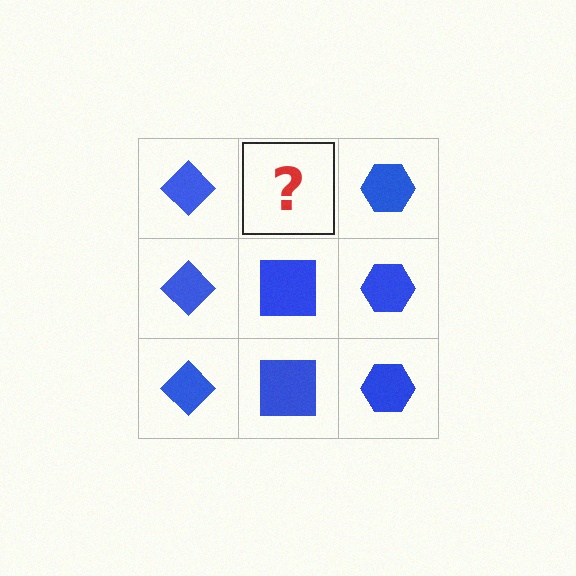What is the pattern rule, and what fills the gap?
The rule is that each column has a consistent shape. The gap should be filled with a blue square.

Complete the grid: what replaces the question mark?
The question mark should be replaced with a blue square.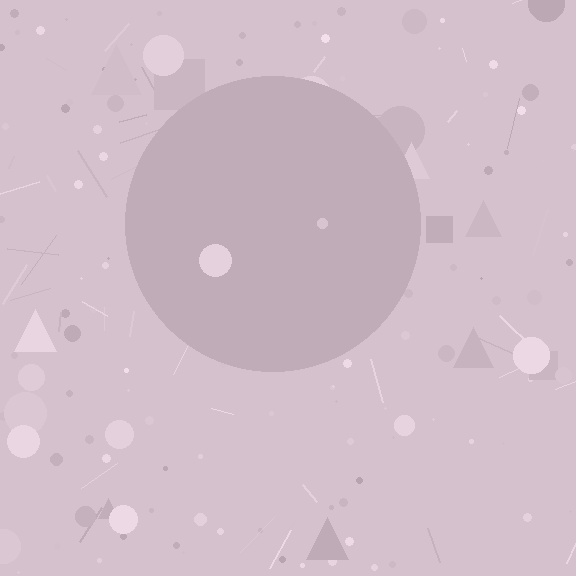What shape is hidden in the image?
A circle is hidden in the image.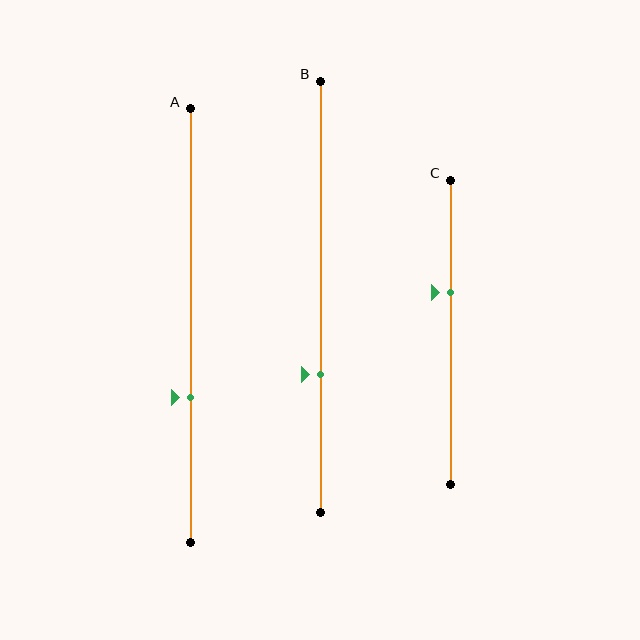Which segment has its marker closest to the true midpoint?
Segment C has its marker closest to the true midpoint.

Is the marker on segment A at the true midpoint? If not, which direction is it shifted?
No, the marker on segment A is shifted downward by about 17% of the segment length.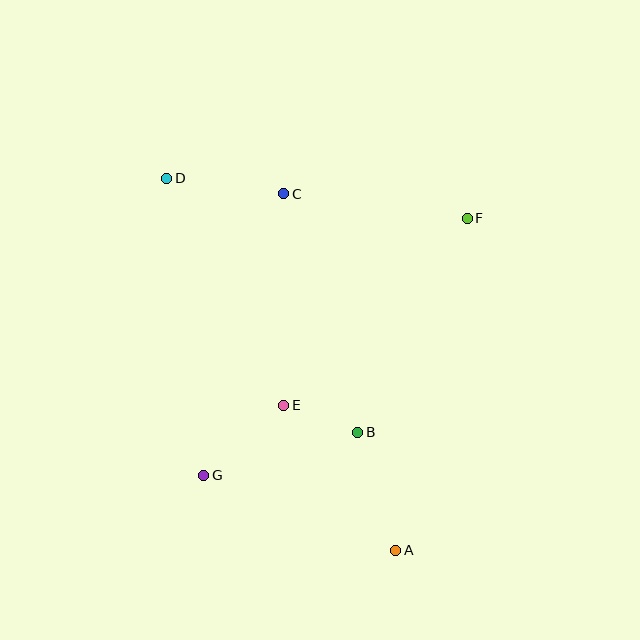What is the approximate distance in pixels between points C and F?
The distance between C and F is approximately 185 pixels.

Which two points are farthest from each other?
Points A and D are farthest from each other.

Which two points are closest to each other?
Points B and E are closest to each other.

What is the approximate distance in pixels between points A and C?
The distance between A and C is approximately 374 pixels.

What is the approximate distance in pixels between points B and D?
The distance between B and D is approximately 318 pixels.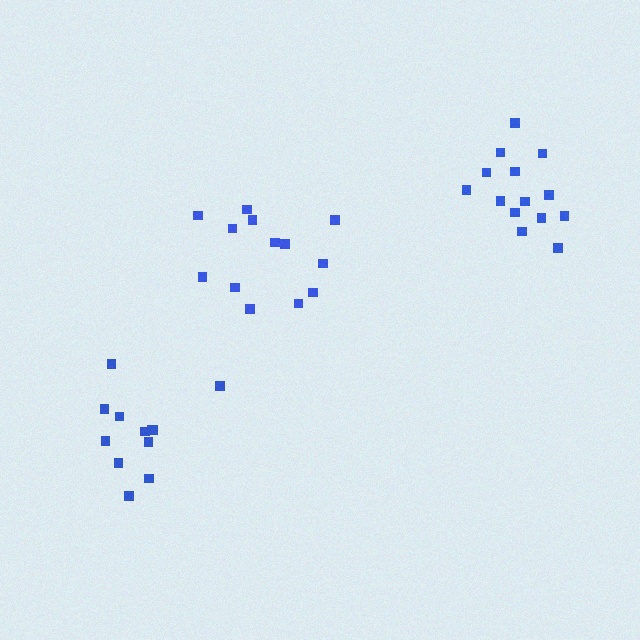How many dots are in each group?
Group 1: 12 dots, Group 2: 14 dots, Group 3: 13 dots (39 total).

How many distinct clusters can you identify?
There are 3 distinct clusters.